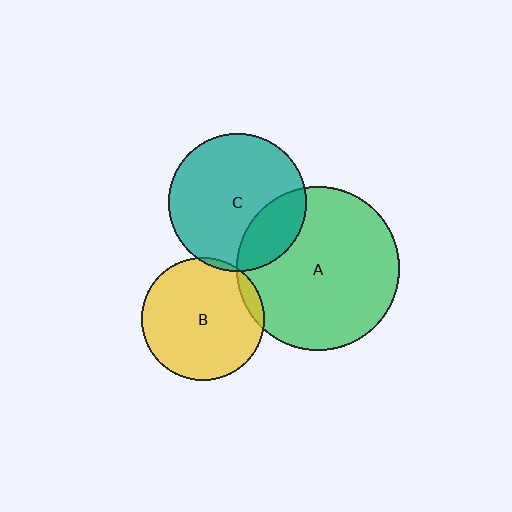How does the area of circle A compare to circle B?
Approximately 1.8 times.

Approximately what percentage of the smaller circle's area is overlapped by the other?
Approximately 25%.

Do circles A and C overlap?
Yes.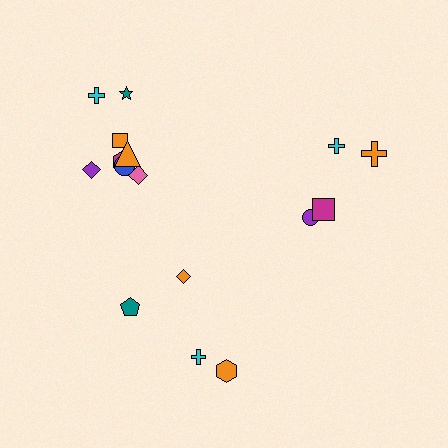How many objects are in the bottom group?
There are 4 objects.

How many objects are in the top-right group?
There are 4 objects.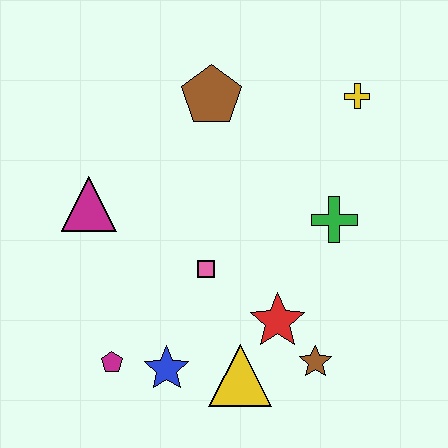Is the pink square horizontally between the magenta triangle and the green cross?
Yes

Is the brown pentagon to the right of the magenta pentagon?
Yes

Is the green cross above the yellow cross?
No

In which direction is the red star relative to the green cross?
The red star is below the green cross.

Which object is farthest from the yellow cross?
The magenta pentagon is farthest from the yellow cross.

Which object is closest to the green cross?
The red star is closest to the green cross.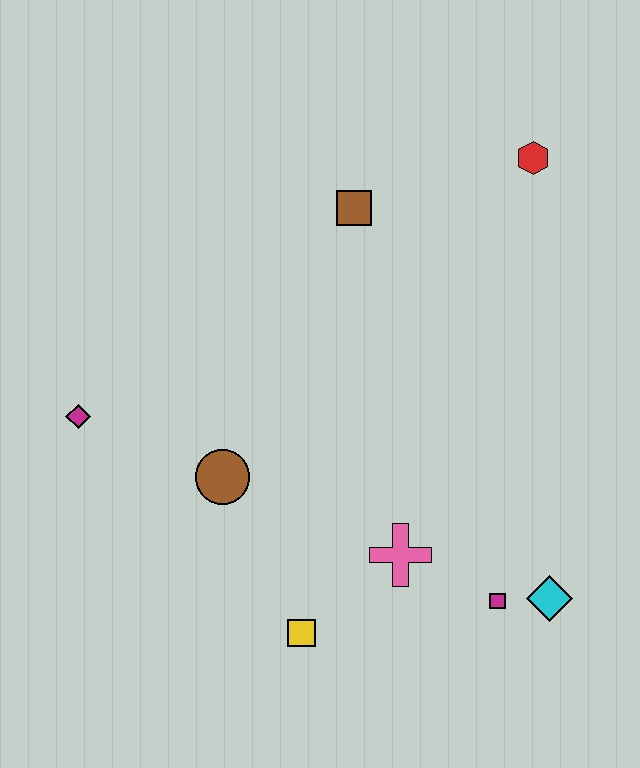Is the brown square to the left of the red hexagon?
Yes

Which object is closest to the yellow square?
The pink cross is closest to the yellow square.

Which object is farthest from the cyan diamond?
The magenta diamond is farthest from the cyan diamond.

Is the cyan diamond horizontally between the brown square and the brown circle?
No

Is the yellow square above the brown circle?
No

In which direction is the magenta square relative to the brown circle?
The magenta square is to the right of the brown circle.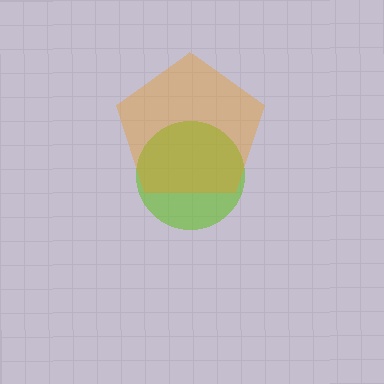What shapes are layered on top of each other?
The layered shapes are: a lime circle, an orange pentagon.